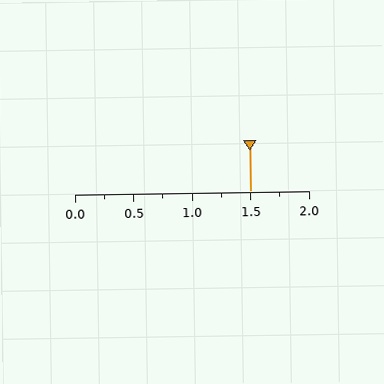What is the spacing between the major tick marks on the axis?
The major ticks are spaced 0.5 apart.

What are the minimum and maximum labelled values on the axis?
The axis runs from 0.0 to 2.0.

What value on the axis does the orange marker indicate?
The marker indicates approximately 1.5.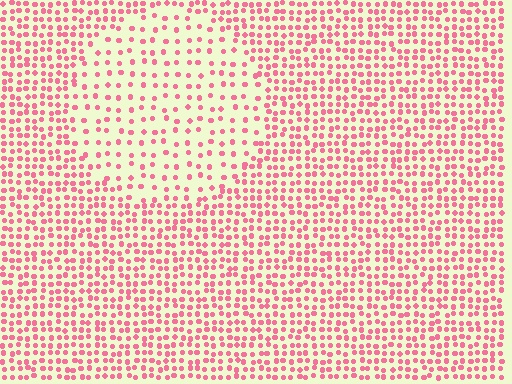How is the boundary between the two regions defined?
The boundary is defined by a change in element density (approximately 2.2x ratio). All elements are the same color, size, and shape.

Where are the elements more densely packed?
The elements are more densely packed outside the circle boundary.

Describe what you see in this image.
The image contains small pink elements arranged at two different densities. A circle-shaped region is visible where the elements are less densely packed than the surrounding area.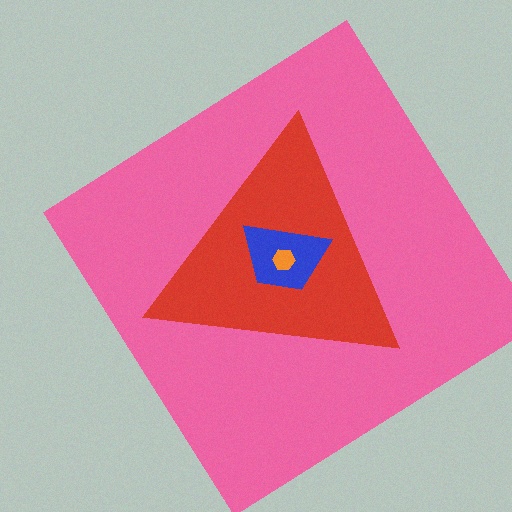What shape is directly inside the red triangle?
The blue trapezoid.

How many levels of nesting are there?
4.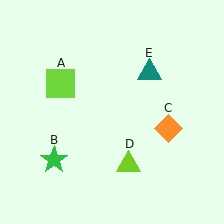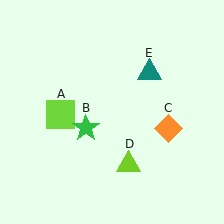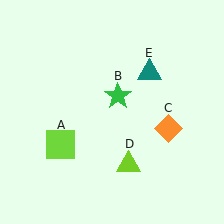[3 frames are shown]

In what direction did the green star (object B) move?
The green star (object B) moved up and to the right.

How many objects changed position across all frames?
2 objects changed position: lime square (object A), green star (object B).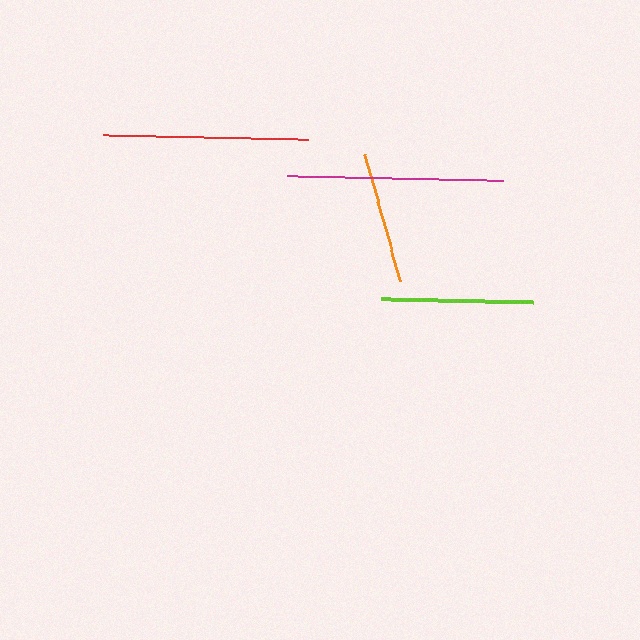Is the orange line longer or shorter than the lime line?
The lime line is longer than the orange line.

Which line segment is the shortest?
The orange line is the shortest at approximately 132 pixels.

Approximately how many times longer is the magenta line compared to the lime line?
The magenta line is approximately 1.4 times the length of the lime line.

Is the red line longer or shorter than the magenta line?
The magenta line is longer than the red line.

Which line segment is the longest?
The magenta line is the longest at approximately 216 pixels.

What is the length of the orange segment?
The orange segment is approximately 132 pixels long.